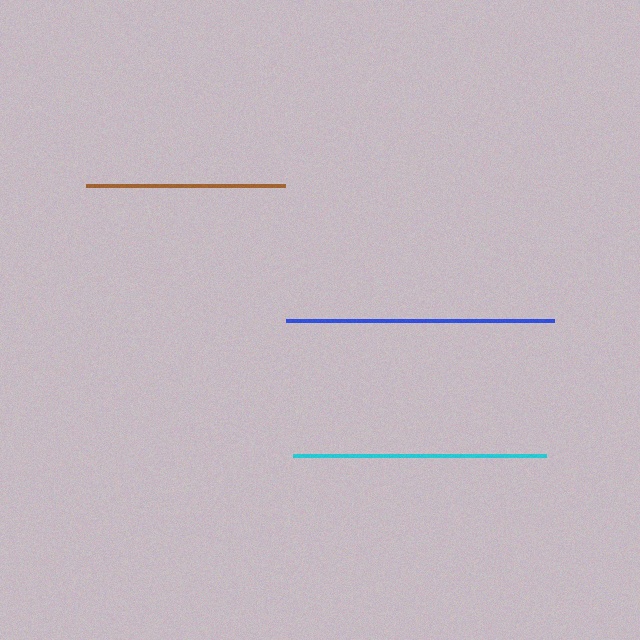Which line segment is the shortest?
The brown line is the shortest at approximately 198 pixels.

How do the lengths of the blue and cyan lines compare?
The blue and cyan lines are approximately the same length.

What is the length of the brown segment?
The brown segment is approximately 198 pixels long.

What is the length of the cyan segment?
The cyan segment is approximately 253 pixels long.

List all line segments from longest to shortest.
From longest to shortest: blue, cyan, brown.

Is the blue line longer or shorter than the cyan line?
The blue line is longer than the cyan line.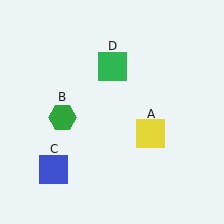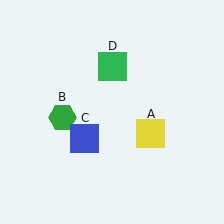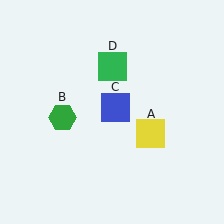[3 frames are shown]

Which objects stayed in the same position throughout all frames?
Yellow square (object A) and green hexagon (object B) and green square (object D) remained stationary.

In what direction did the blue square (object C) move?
The blue square (object C) moved up and to the right.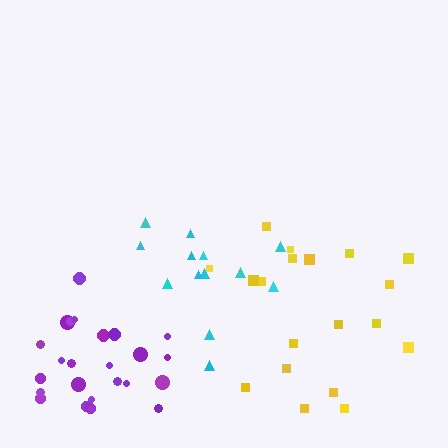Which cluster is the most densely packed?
Purple.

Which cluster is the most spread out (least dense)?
Cyan.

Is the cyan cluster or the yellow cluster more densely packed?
Yellow.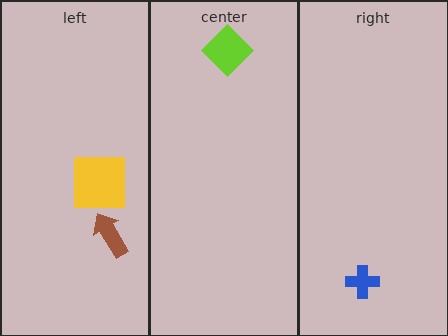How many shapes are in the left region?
2.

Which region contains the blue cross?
The right region.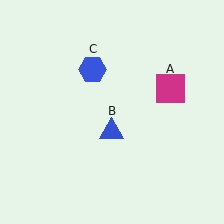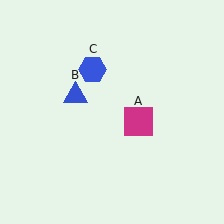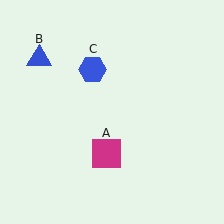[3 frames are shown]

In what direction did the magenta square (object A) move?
The magenta square (object A) moved down and to the left.